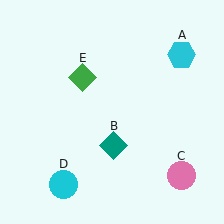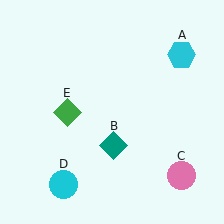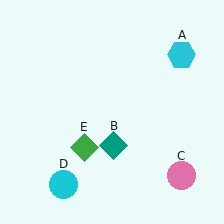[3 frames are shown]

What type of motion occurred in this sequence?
The green diamond (object E) rotated counterclockwise around the center of the scene.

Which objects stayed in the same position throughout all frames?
Cyan hexagon (object A) and teal diamond (object B) and pink circle (object C) and cyan circle (object D) remained stationary.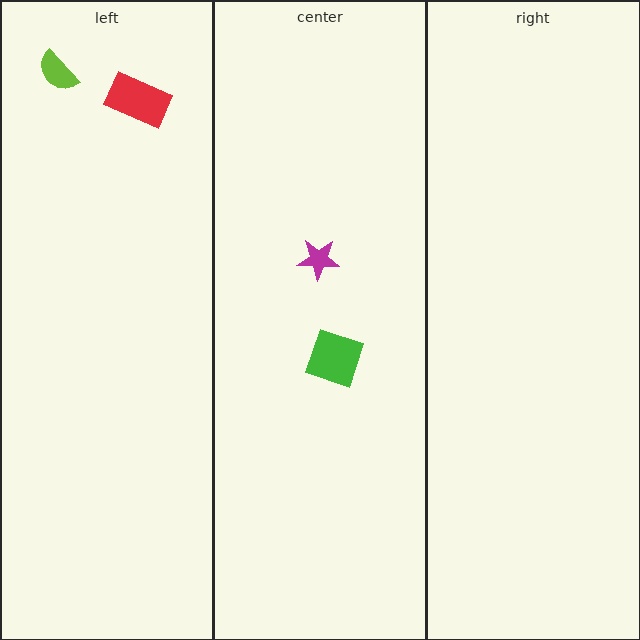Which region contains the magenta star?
The center region.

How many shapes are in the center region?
2.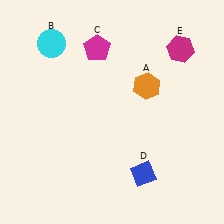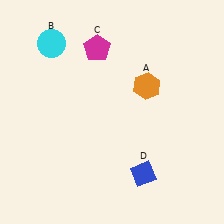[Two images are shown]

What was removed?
The magenta hexagon (E) was removed in Image 2.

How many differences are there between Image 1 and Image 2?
There is 1 difference between the two images.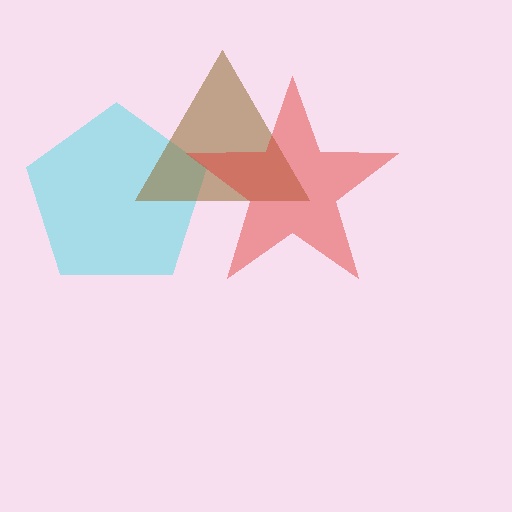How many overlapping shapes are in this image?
There are 3 overlapping shapes in the image.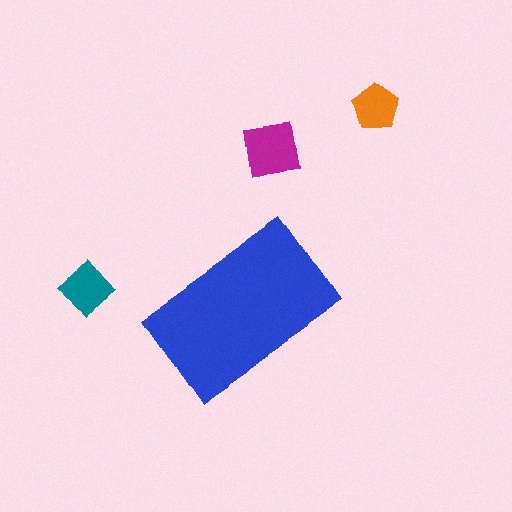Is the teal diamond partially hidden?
No, the teal diamond is fully visible.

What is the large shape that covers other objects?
A blue rectangle.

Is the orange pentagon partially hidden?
No, the orange pentagon is fully visible.